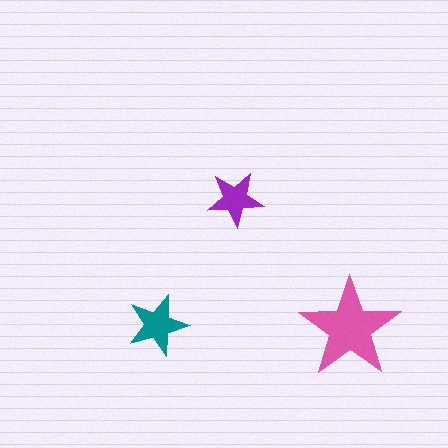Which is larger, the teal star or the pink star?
The pink one.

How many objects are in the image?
There are 3 objects in the image.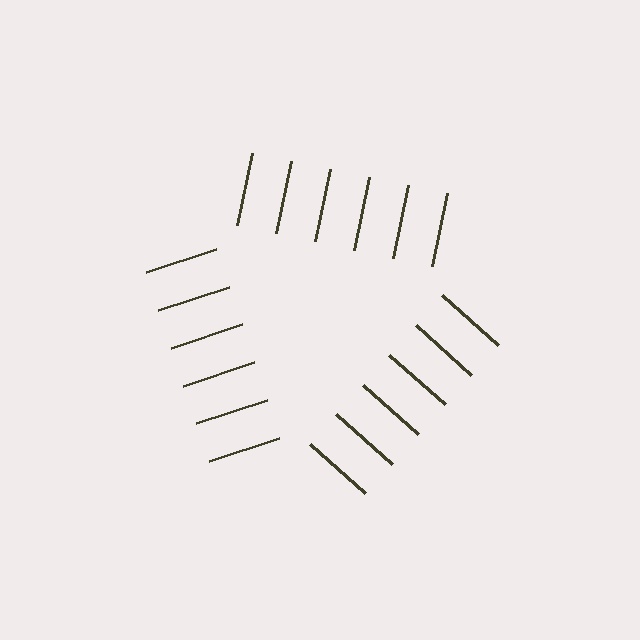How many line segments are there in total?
18 — 6 along each of the 3 edges.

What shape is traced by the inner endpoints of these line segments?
An illusory triangle — the line segments terminate on its edges but no continuous stroke is drawn.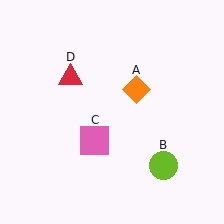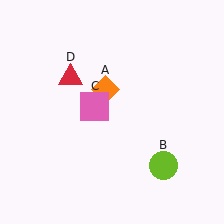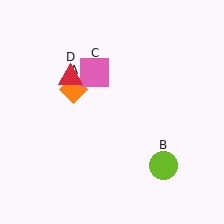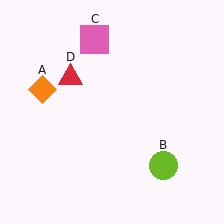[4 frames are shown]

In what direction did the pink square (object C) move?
The pink square (object C) moved up.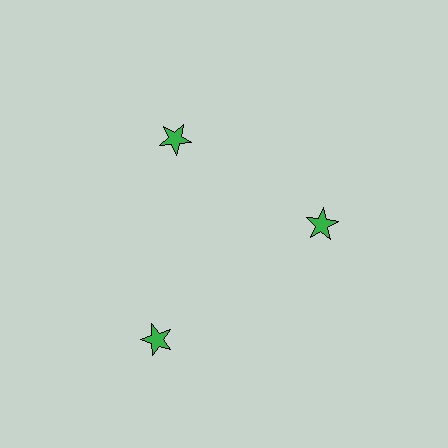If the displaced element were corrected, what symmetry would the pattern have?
It would have 3-fold rotational symmetry — the pattern would map onto itself every 120 degrees.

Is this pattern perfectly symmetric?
No. The 3 green stars are arranged in a ring, but one element near the 7 o'clock position is pushed outward from the center, breaking the 3-fold rotational symmetry.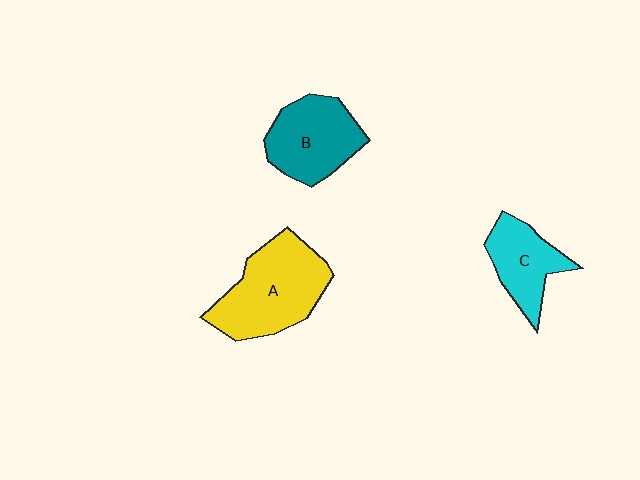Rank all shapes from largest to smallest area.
From largest to smallest: A (yellow), B (teal), C (cyan).